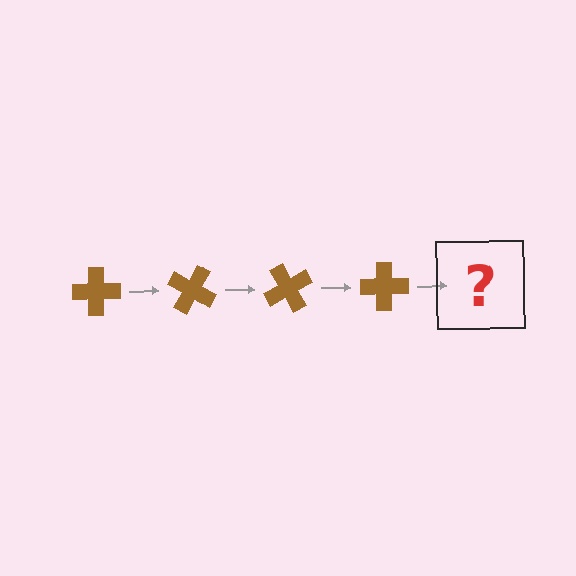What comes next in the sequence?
The next element should be a brown cross rotated 120 degrees.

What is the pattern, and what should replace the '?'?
The pattern is that the cross rotates 30 degrees each step. The '?' should be a brown cross rotated 120 degrees.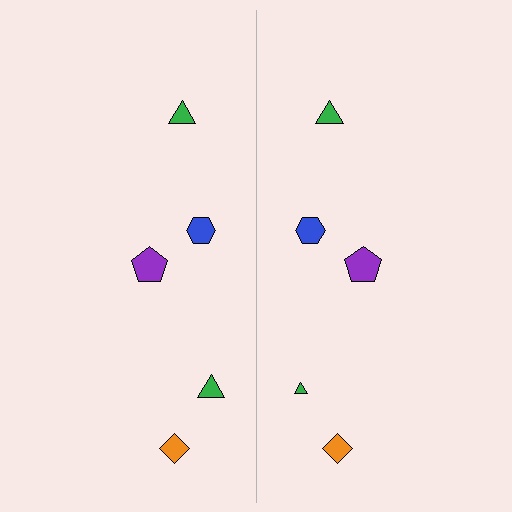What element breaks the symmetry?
The green triangle on the right side has a different size than its mirror counterpart.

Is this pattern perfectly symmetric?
No, the pattern is not perfectly symmetric. The green triangle on the right side has a different size than its mirror counterpart.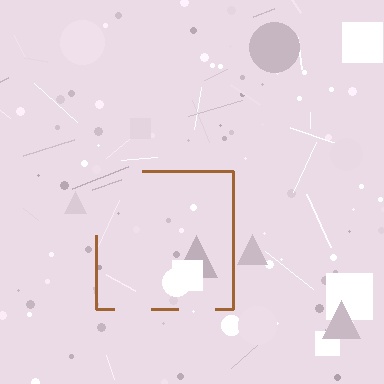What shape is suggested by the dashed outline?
The dashed outline suggests a square.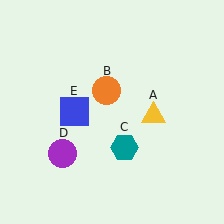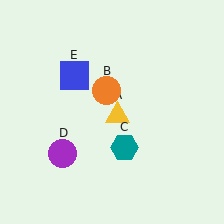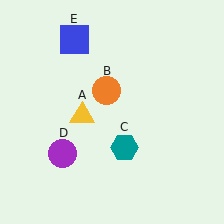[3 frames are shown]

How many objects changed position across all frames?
2 objects changed position: yellow triangle (object A), blue square (object E).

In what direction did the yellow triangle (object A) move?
The yellow triangle (object A) moved left.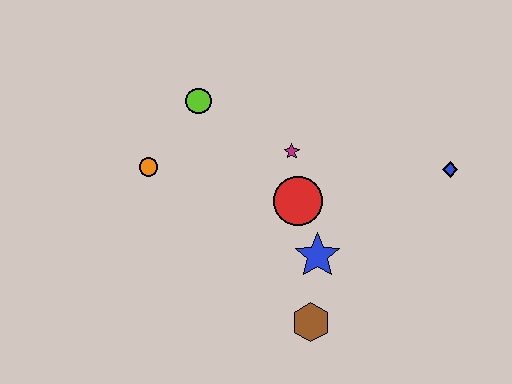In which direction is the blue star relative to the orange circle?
The blue star is to the right of the orange circle.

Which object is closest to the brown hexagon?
The blue star is closest to the brown hexagon.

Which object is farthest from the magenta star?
The brown hexagon is farthest from the magenta star.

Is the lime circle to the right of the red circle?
No